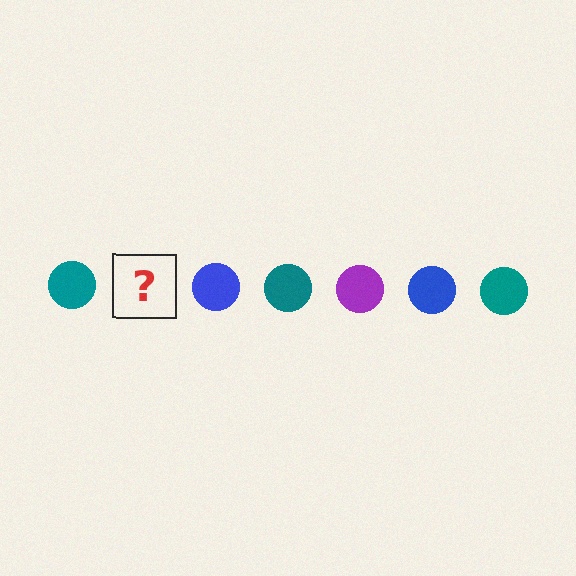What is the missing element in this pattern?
The missing element is a purple circle.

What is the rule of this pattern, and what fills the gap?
The rule is that the pattern cycles through teal, purple, blue circles. The gap should be filled with a purple circle.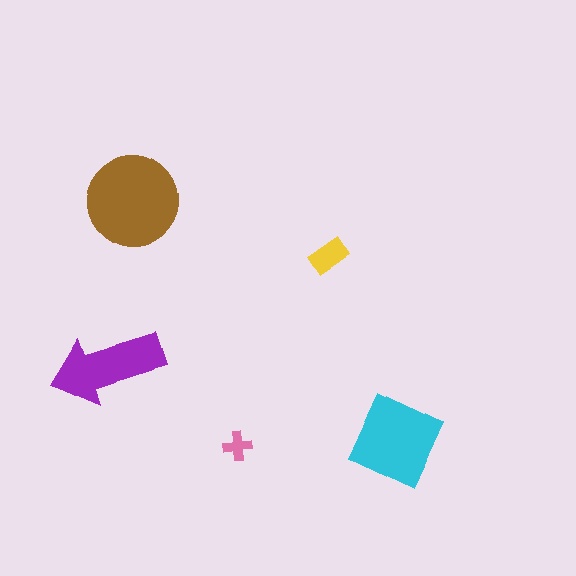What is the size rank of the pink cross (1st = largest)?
5th.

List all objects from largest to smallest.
The brown circle, the cyan diamond, the purple arrow, the yellow rectangle, the pink cross.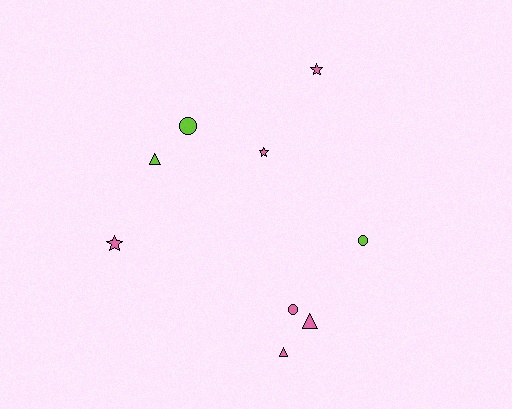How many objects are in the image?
There are 9 objects.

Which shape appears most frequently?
Circle, with 3 objects.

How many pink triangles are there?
There are 2 pink triangles.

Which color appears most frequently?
Pink, with 6 objects.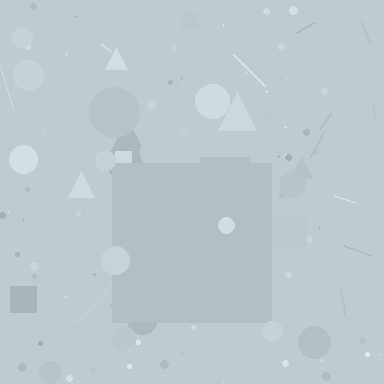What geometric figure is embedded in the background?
A square is embedded in the background.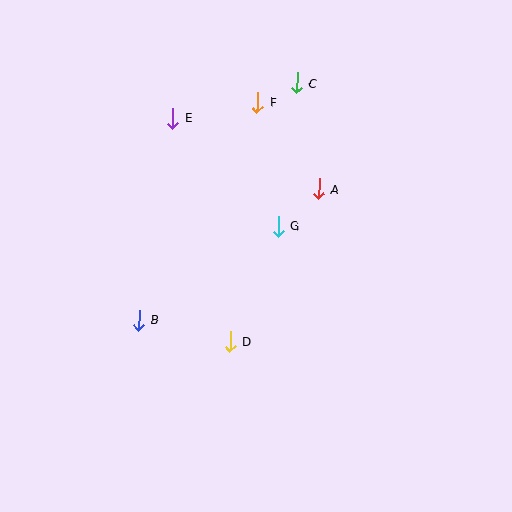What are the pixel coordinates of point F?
Point F is at (258, 102).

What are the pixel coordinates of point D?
Point D is at (230, 341).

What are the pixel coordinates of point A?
Point A is at (319, 189).